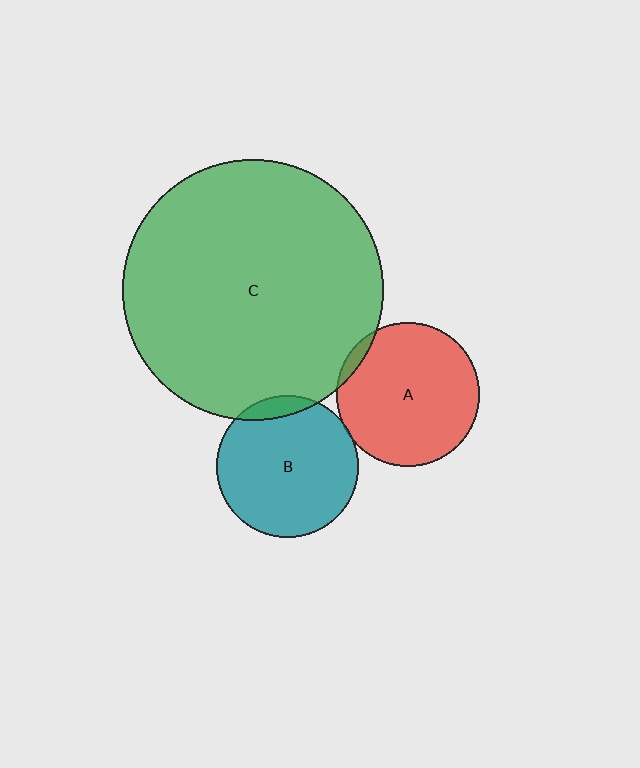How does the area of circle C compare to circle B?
Approximately 3.4 times.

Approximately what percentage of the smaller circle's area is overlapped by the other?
Approximately 5%.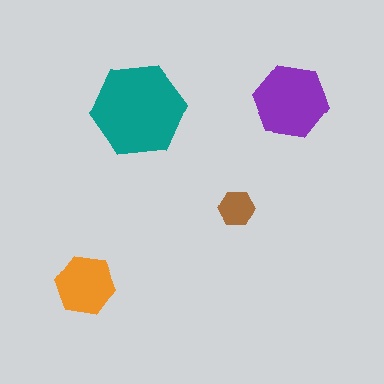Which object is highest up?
The purple hexagon is topmost.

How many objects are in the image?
There are 4 objects in the image.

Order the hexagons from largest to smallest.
the teal one, the purple one, the orange one, the brown one.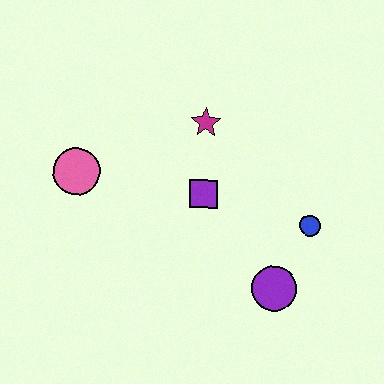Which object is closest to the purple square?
The magenta star is closest to the purple square.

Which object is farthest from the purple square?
The pink circle is farthest from the purple square.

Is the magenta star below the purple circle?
No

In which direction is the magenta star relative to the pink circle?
The magenta star is to the right of the pink circle.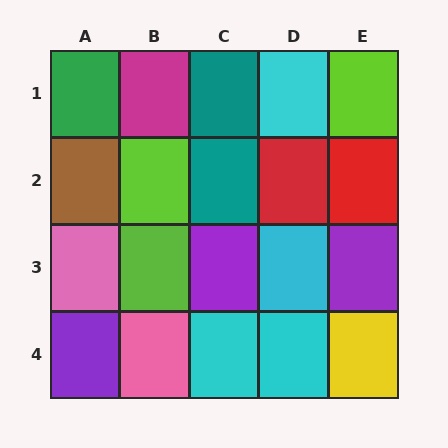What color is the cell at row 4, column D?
Cyan.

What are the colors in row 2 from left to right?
Brown, lime, teal, red, red.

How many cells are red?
2 cells are red.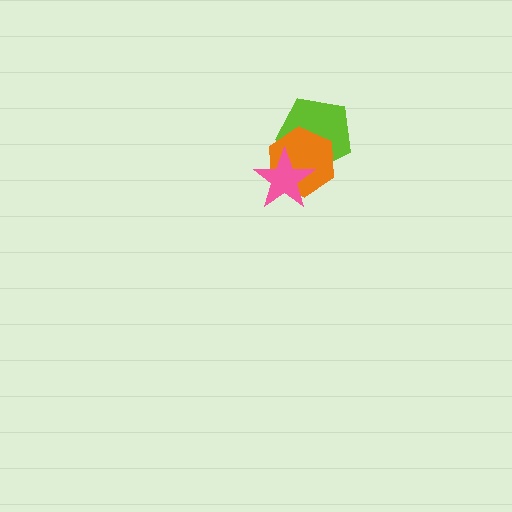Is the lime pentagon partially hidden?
Yes, it is partially covered by another shape.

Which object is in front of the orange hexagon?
The pink star is in front of the orange hexagon.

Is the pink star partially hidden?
No, no other shape covers it.